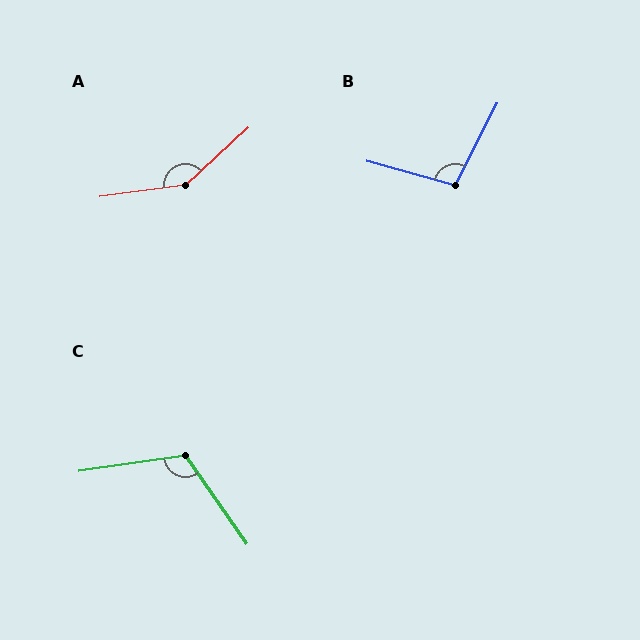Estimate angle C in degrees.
Approximately 116 degrees.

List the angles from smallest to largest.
B (101°), C (116°), A (145°).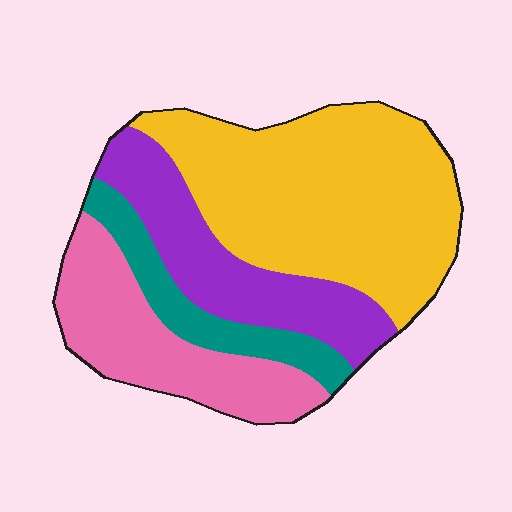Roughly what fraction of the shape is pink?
Pink covers 22% of the shape.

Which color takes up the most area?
Yellow, at roughly 45%.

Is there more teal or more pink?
Pink.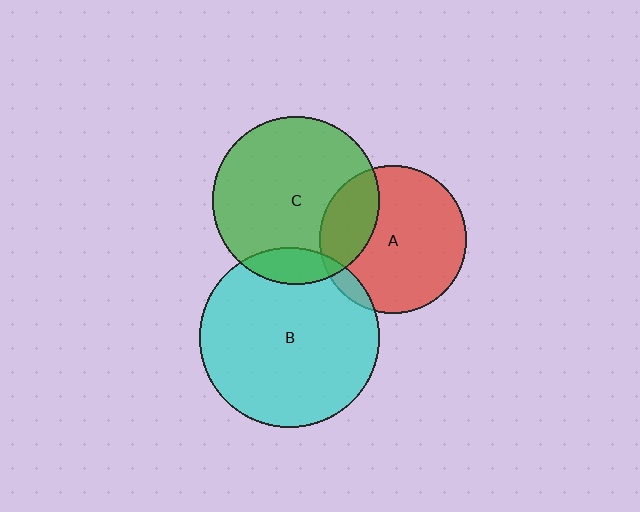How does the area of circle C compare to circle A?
Approximately 1.3 times.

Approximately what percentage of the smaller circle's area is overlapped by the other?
Approximately 10%.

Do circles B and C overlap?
Yes.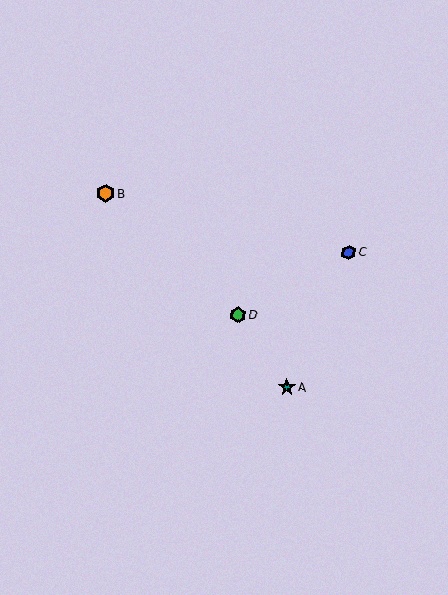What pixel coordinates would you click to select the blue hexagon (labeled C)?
Click at (349, 252) to select the blue hexagon C.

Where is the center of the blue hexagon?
The center of the blue hexagon is at (349, 252).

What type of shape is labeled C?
Shape C is a blue hexagon.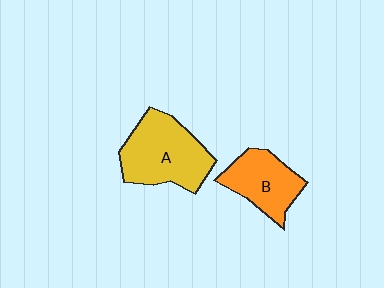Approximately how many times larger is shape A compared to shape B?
Approximately 1.4 times.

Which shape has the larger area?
Shape A (yellow).